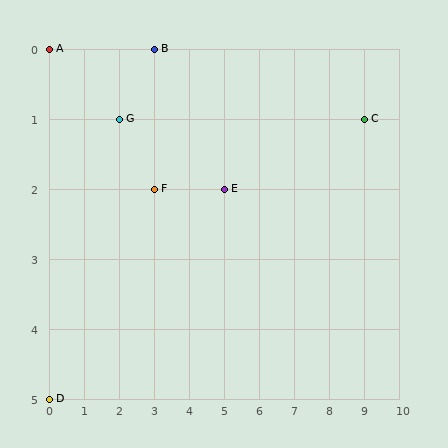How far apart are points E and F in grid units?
Points E and F are 2 columns apart.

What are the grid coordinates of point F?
Point F is at grid coordinates (3, 2).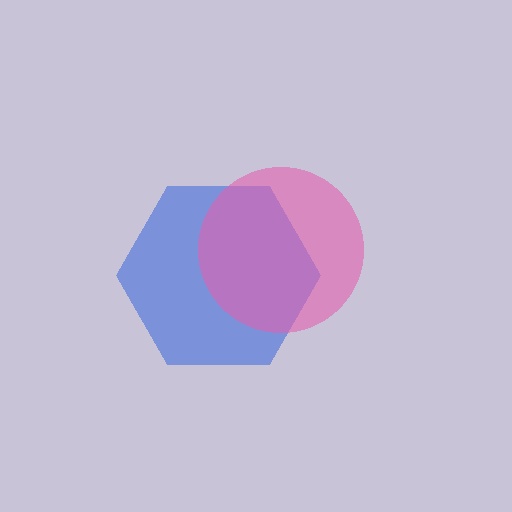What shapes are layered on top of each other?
The layered shapes are: a blue hexagon, a pink circle.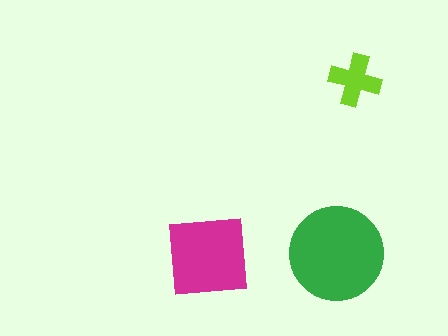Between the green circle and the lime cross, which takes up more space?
The green circle.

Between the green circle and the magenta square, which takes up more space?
The green circle.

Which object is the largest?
The green circle.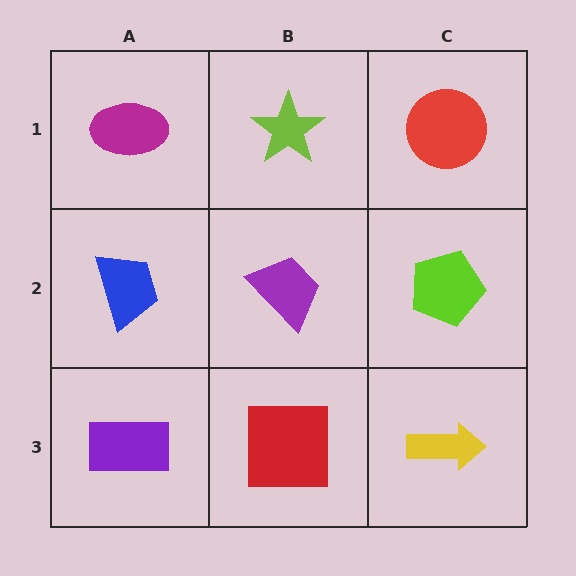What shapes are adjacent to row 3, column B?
A purple trapezoid (row 2, column B), a purple rectangle (row 3, column A), a yellow arrow (row 3, column C).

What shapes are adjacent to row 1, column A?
A blue trapezoid (row 2, column A), a lime star (row 1, column B).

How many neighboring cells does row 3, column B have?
3.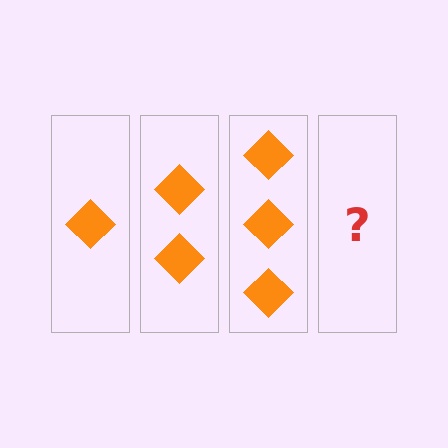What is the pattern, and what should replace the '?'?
The pattern is that each step adds one more diamond. The '?' should be 4 diamonds.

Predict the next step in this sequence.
The next step is 4 diamonds.